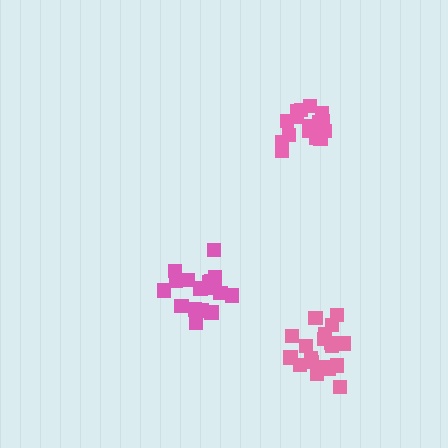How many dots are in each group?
Group 1: 17 dots, Group 2: 19 dots, Group 3: 20 dots (56 total).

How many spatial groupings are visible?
There are 3 spatial groupings.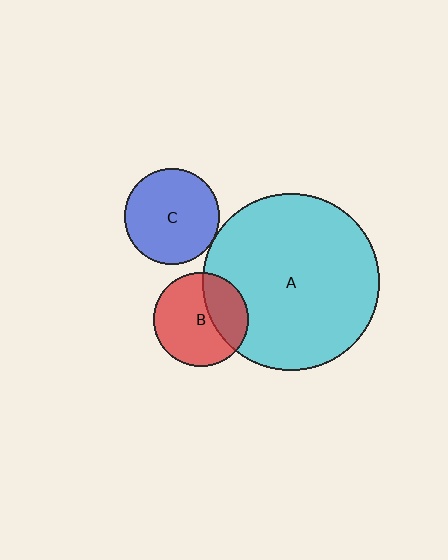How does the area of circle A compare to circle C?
Approximately 3.4 times.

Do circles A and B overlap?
Yes.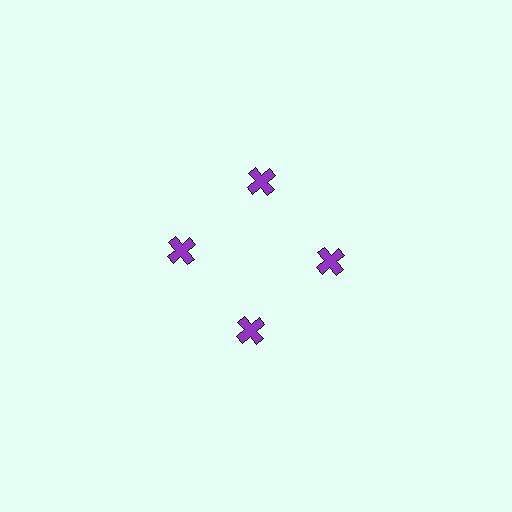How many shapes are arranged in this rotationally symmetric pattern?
There are 4 shapes, arranged in 4 groups of 1.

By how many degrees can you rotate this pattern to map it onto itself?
The pattern maps onto itself every 90 degrees of rotation.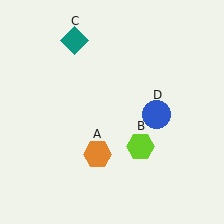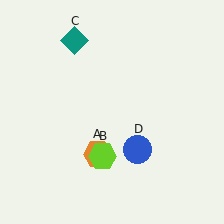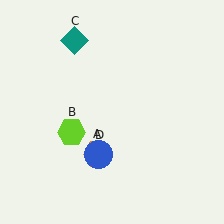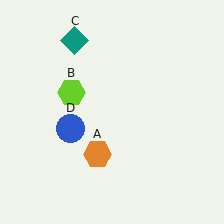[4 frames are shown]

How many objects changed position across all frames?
2 objects changed position: lime hexagon (object B), blue circle (object D).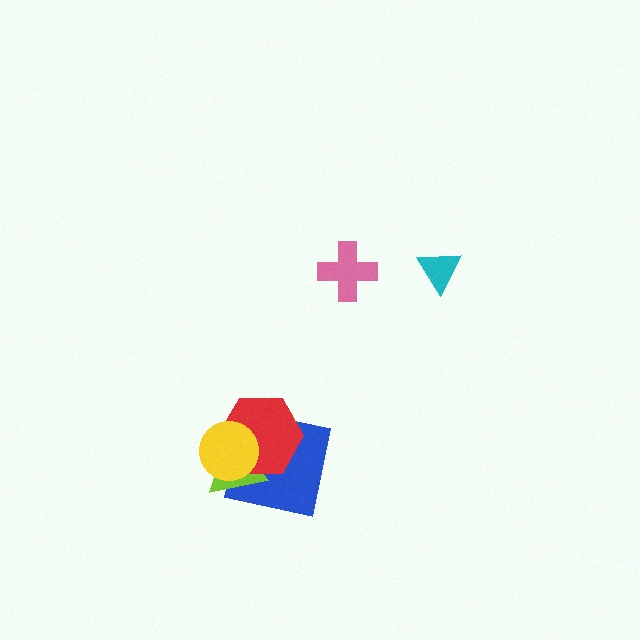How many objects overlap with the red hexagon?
3 objects overlap with the red hexagon.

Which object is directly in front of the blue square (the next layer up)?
The lime triangle is directly in front of the blue square.